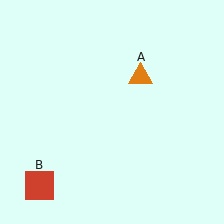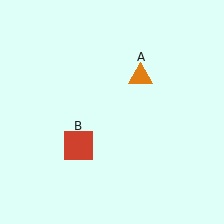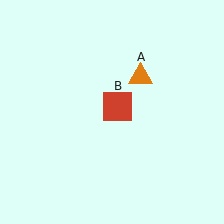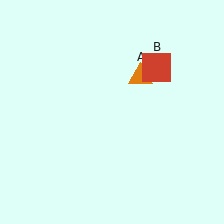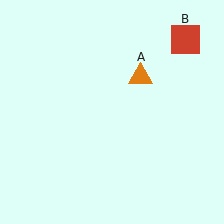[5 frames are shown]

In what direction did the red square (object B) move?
The red square (object B) moved up and to the right.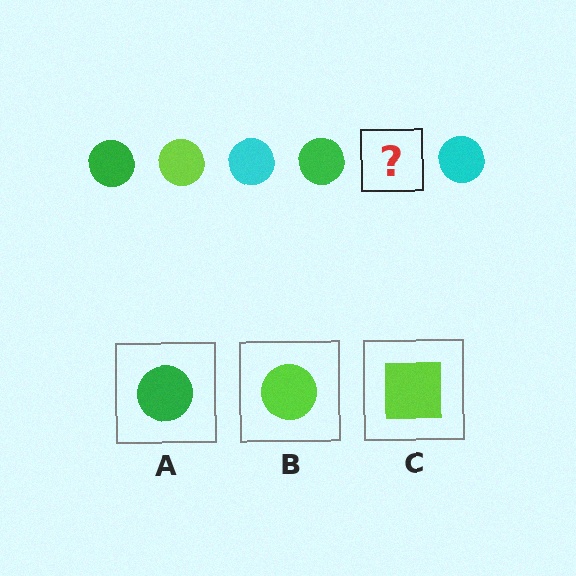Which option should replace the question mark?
Option B.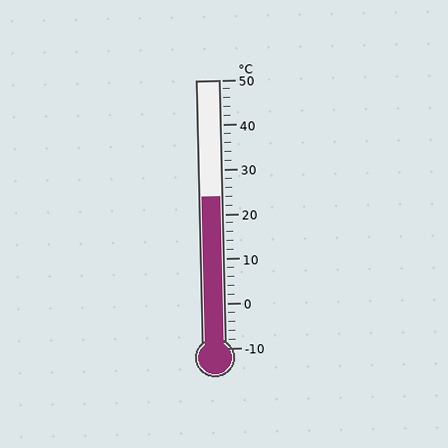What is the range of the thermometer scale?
The thermometer scale ranges from -10°C to 50°C.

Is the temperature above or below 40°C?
The temperature is below 40°C.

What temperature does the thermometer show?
The thermometer shows approximately 24°C.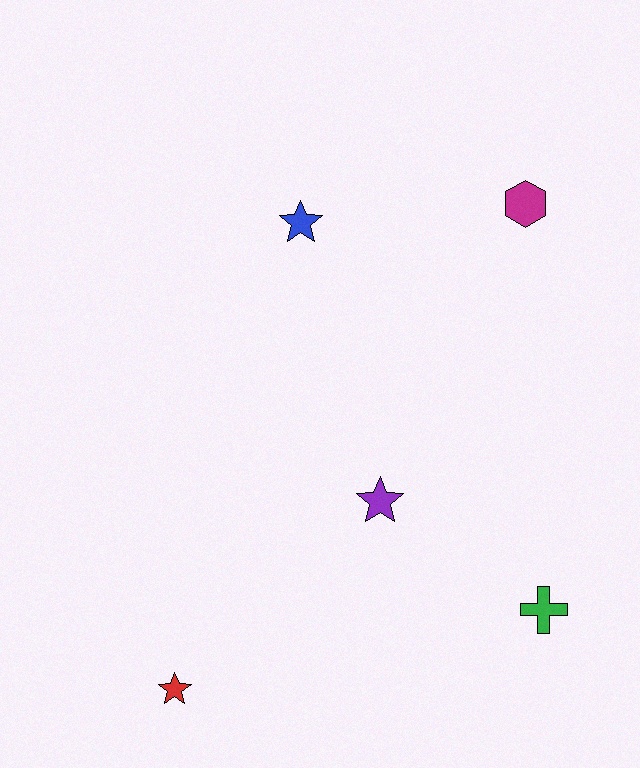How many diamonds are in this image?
There are no diamonds.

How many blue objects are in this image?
There is 1 blue object.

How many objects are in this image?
There are 5 objects.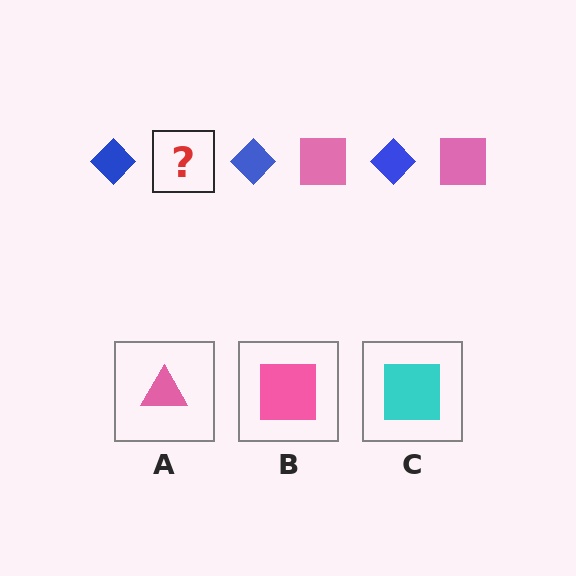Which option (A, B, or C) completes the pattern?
B.